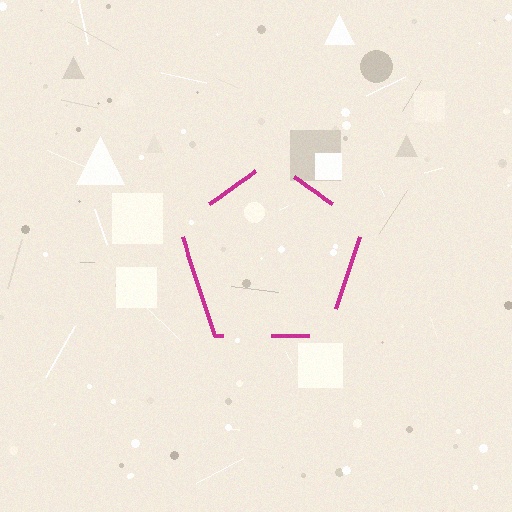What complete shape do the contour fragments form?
The contour fragments form a pentagon.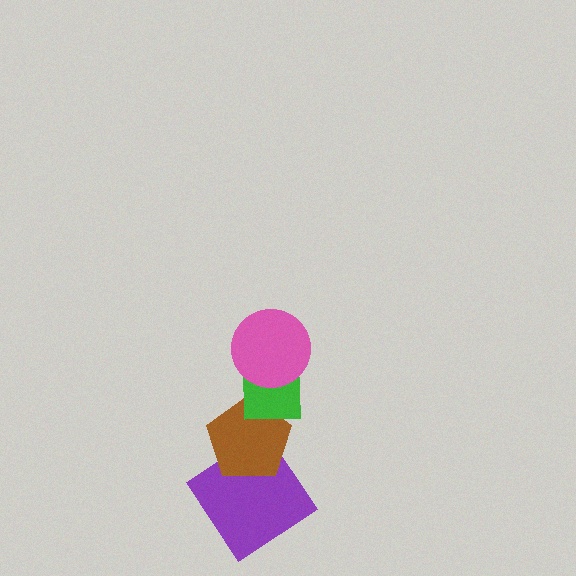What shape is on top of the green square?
The pink circle is on top of the green square.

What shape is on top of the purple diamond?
The brown pentagon is on top of the purple diamond.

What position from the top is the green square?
The green square is 2nd from the top.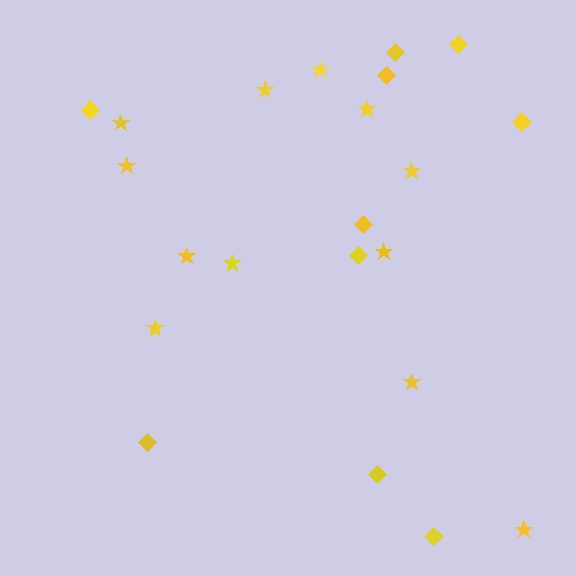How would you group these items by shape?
There are 2 groups: one group of diamonds (10) and one group of stars (12).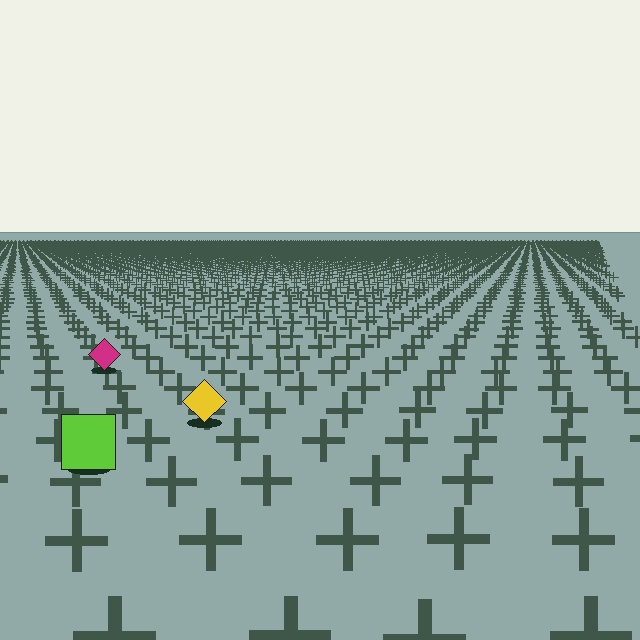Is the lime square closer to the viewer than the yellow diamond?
Yes. The lime square is closer — you can tell from the texture gradient: the ground texture is coarser near it.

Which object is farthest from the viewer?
The magenta diamond is farthest from the viewer. It appears smaller and the ground texture around it is denser.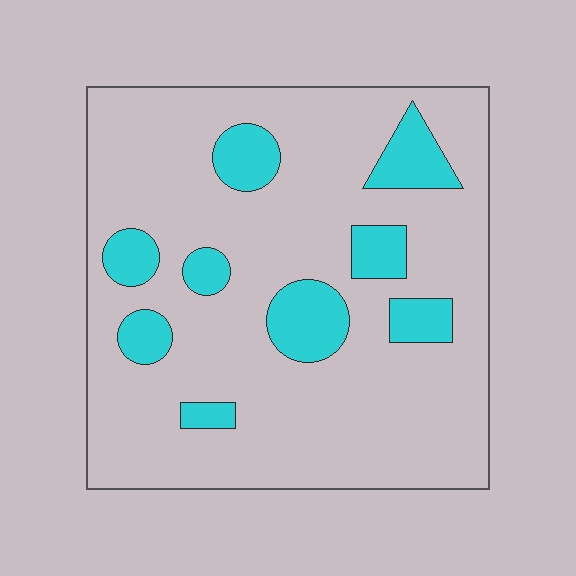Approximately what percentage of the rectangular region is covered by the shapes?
Approximately 15%.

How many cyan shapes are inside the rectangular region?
9.